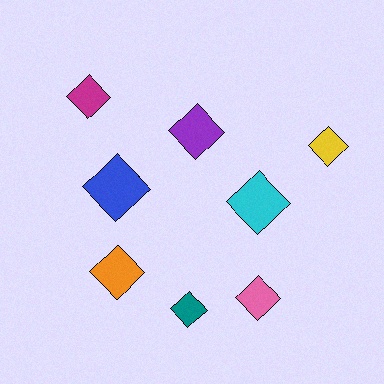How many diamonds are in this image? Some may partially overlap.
There are 8 diamonds.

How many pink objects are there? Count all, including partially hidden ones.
There is 1 pink object.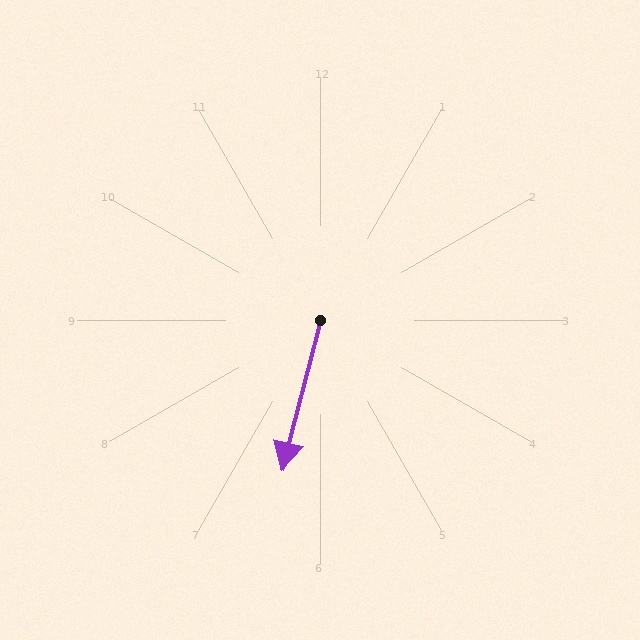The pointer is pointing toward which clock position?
Roughly 6 o'clock.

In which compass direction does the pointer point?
South.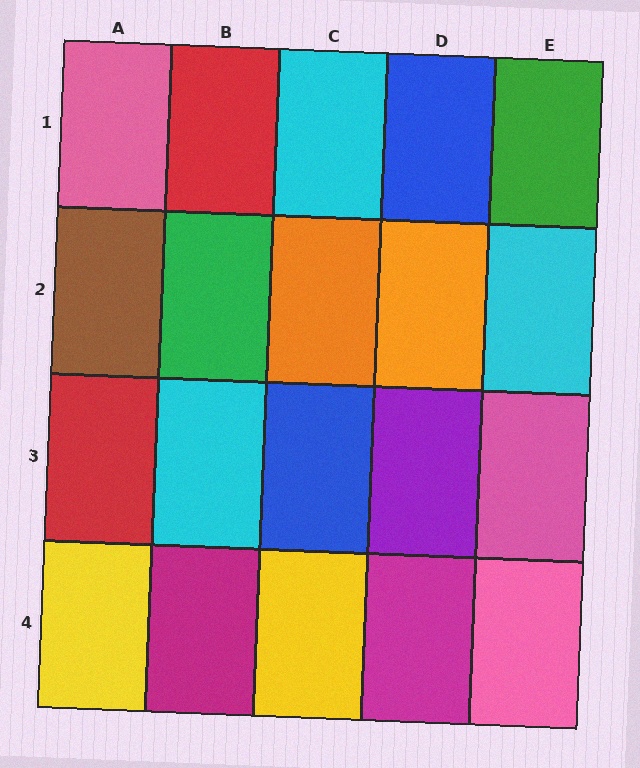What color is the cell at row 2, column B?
Green.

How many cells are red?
2 cells are red.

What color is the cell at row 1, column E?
Green.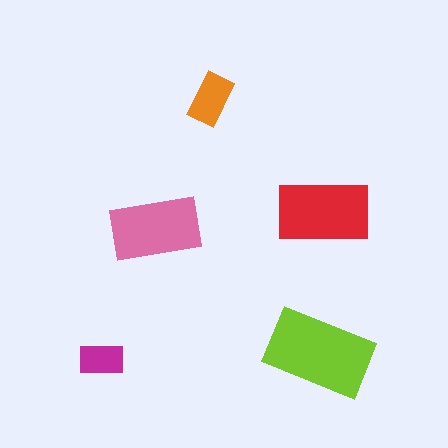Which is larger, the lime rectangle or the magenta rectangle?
The lime one.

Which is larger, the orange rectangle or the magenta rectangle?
The orange one.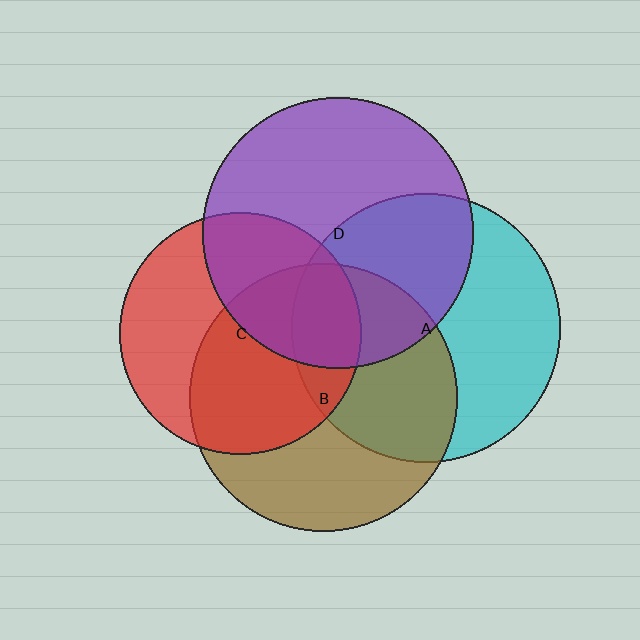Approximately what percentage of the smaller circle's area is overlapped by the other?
Approximately 25%.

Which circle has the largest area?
Circle D (purple).